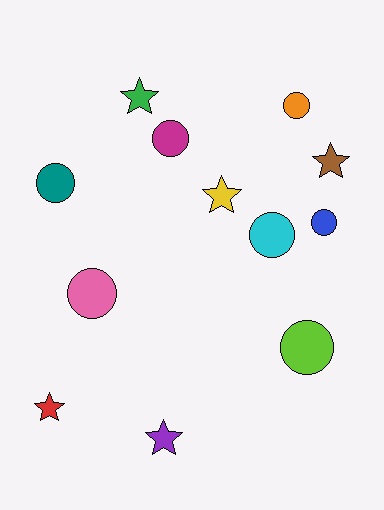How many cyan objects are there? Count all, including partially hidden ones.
There is 1 cyan object.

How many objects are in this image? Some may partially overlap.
There are 12 objects.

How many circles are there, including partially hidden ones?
There are 7 circles.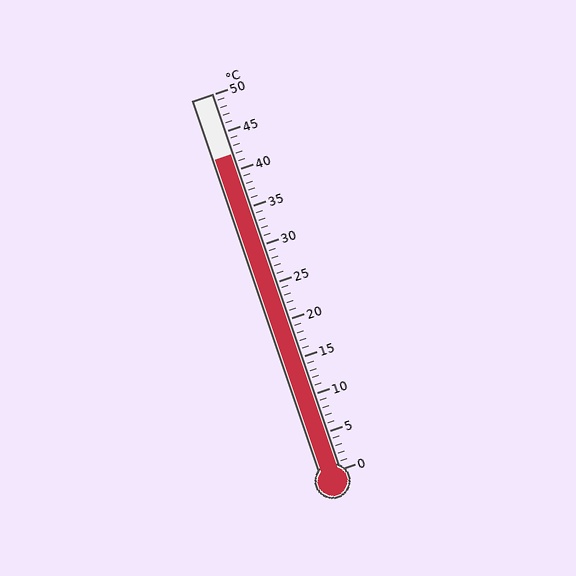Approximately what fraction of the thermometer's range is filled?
The thermometer is filled to approximately 85% of its range.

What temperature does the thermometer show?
The thermometer shows approximately 42°C.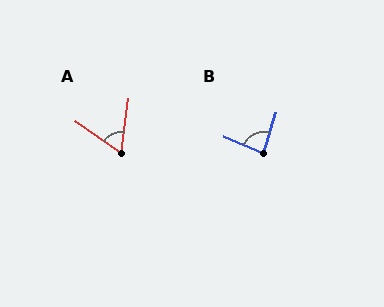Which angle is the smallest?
A, at approximately 63 degrees.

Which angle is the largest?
B, at approximately 83 degrees.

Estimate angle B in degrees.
Approximately 83 degrees.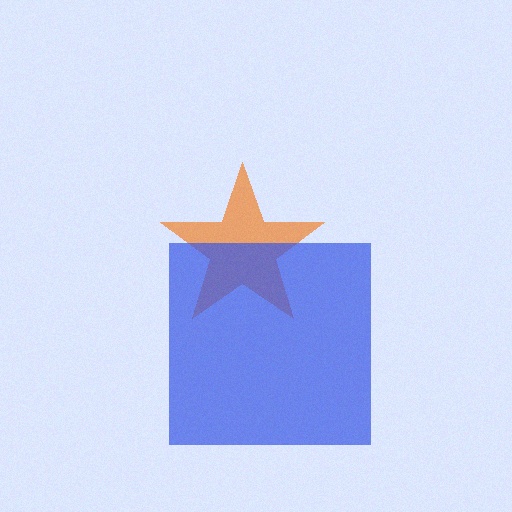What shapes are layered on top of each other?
The layered shapes are: an orange star, a blue square.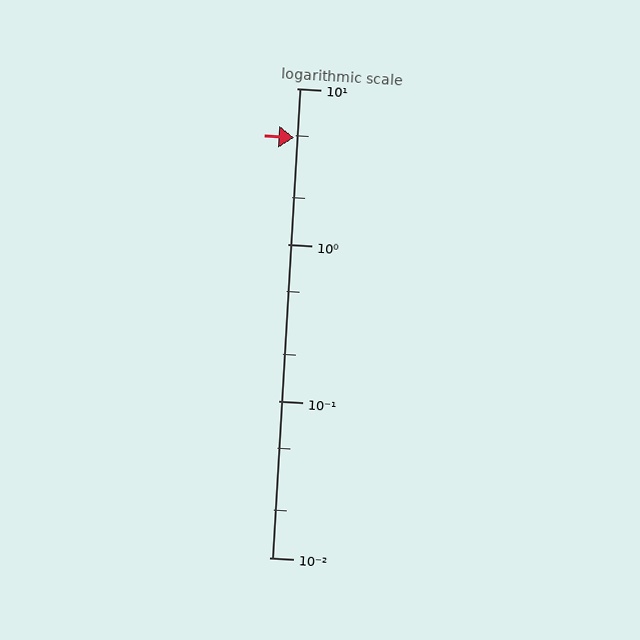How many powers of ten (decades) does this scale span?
The scale spans 3 decades, from 0.01 to 10.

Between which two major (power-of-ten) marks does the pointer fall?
The pointer is between 1 and 10.